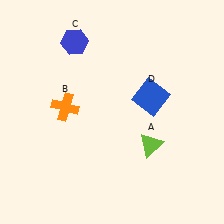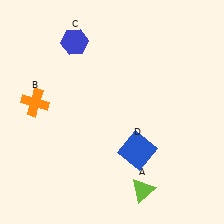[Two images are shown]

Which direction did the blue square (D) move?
The blue square (D) moved down.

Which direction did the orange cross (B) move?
The orange cross (B) moved left.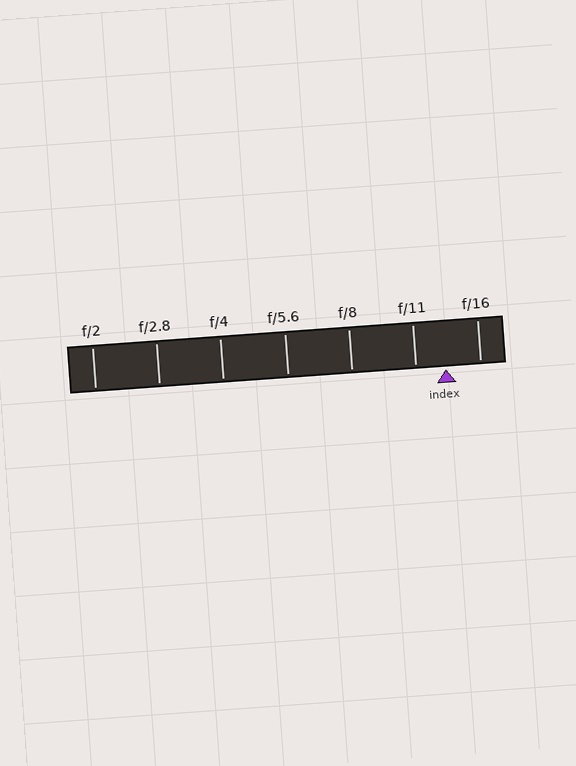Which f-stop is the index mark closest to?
The index mark is closest to f/11.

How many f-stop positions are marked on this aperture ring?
There are 7 f-stop positions marked.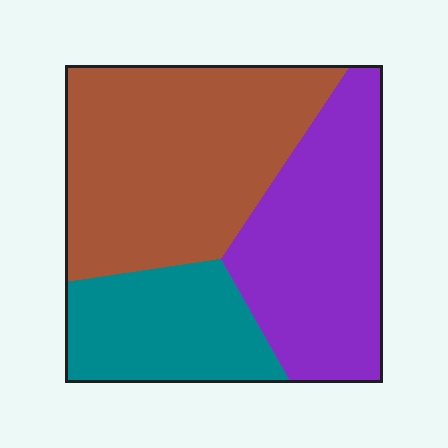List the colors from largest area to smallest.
From largest to smallest: brown, purple, teal.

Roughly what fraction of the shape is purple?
Purple covers 34% of the shape.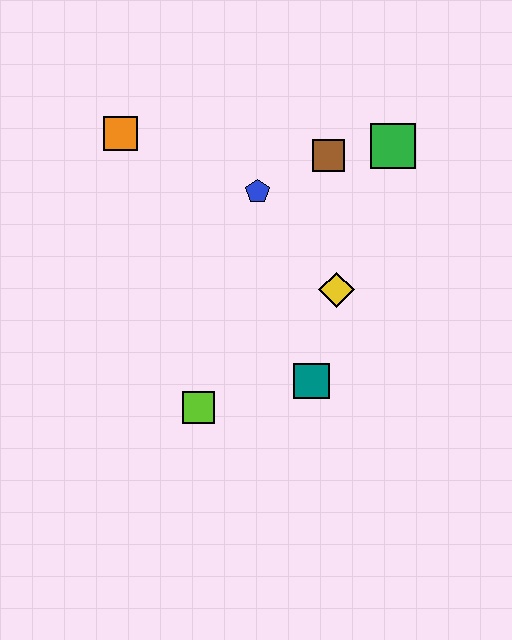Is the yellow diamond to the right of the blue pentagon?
Yes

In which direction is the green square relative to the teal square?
The green square is above the teal square.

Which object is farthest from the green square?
The lime square is farthest from the green square.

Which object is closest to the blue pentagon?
The brown square is closest to the blue pentagon.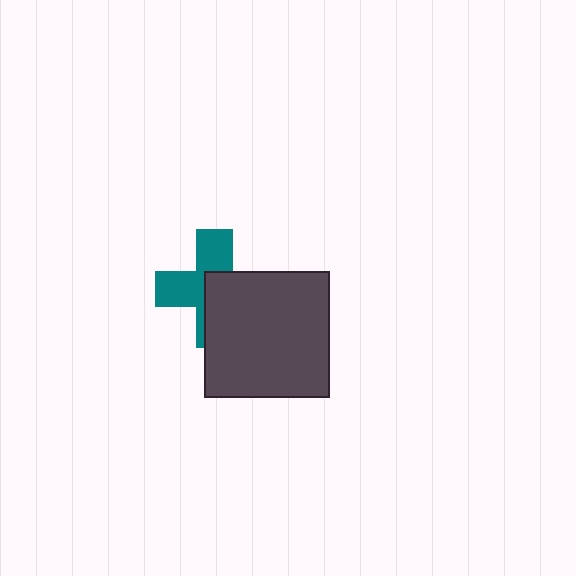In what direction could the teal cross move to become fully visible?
The teal cross could move toward the upper-left. That would shift it out from behind the dark gray square entirely.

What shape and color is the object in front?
The object in front is a dark gray square.